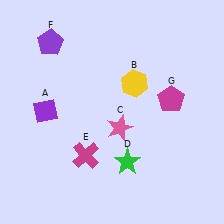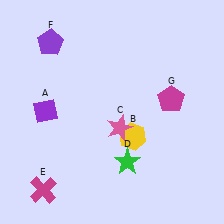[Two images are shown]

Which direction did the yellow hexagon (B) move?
The yellow hexagon (B) moved down.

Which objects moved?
The objects that moved are: the yellow hexagon (B), the magenta cross (E).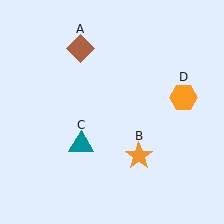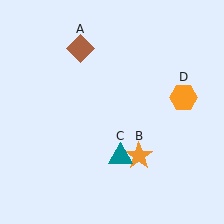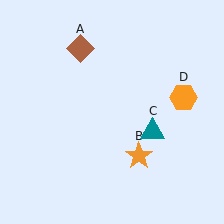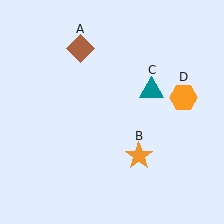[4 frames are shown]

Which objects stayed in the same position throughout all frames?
Brown diamond (object A) and orange star (object B) and orange hexagon (object D) remained stationary.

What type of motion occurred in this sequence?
The teal triangle (object C) rotated counterclockwise around the center of the scene.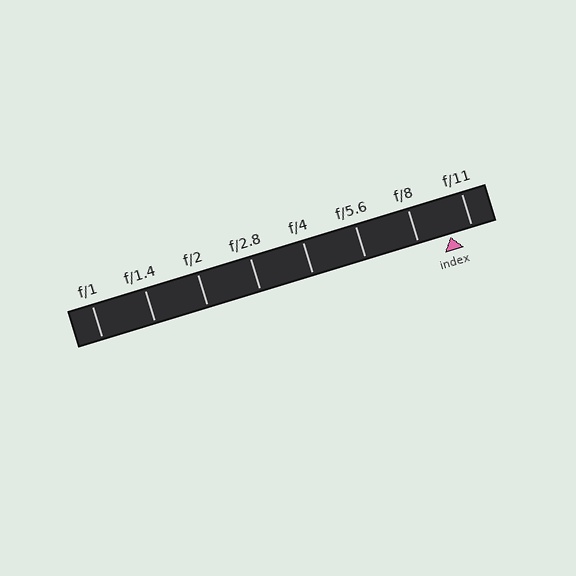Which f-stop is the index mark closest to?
The index mark is closest to f/11.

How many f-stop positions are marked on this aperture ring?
There are 8 f-stop positions marked.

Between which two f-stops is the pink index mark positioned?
The index mark is between f/8 and f/11.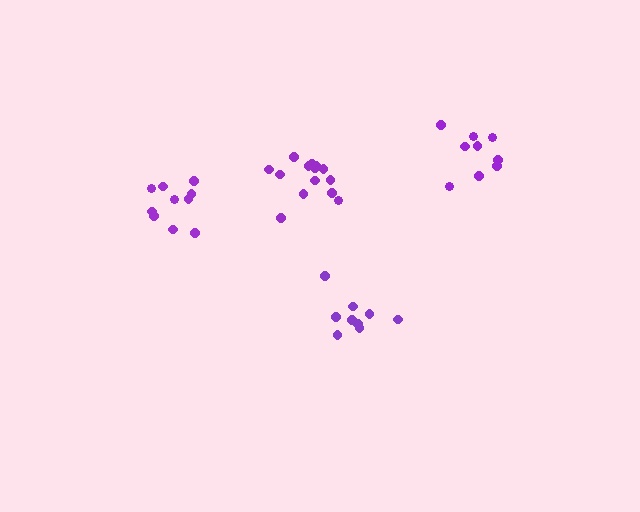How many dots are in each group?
Group 1: 10 dots, Group 2: 9 dots, Group 3: 14 dots, Group 4: 9 dots (42 total).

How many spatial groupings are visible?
There are 4 spatial groupings.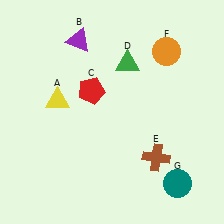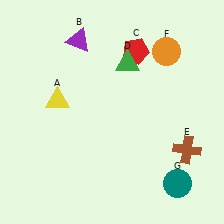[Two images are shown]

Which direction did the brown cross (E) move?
The brown cross (E) moved right.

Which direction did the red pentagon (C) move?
The red pentagon (C) moved right.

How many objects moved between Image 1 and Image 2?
2 objects moved between the two images.